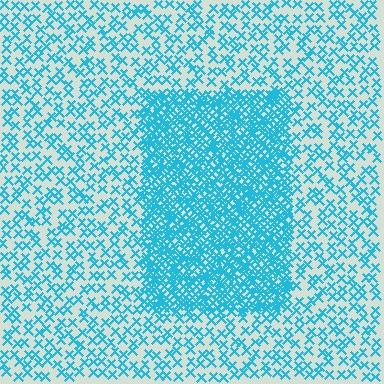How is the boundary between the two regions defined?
The boundary is defined by a change in element density (approximately 2.8x ratio). All elements are the same color, size, and shape.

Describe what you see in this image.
The image contains small cyan elements arranged at two different densities. A rectangle-shaped region is visible where the elements are more densely packed than the surrounding area.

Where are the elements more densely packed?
The elements are more densely packed inside the rectangle boundary.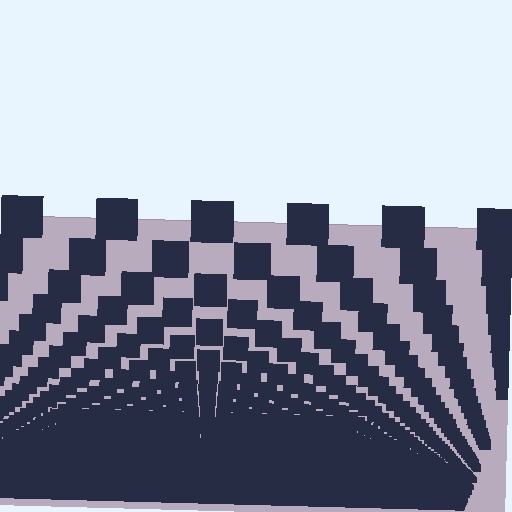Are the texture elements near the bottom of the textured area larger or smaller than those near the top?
Smaller. The gradient is inverted — elements near the bottom are smaller and denser.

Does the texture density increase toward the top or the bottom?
Density increases toward the bottom.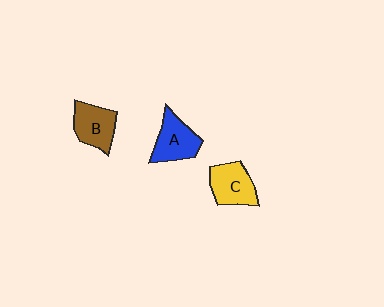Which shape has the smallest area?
Shape B (brown).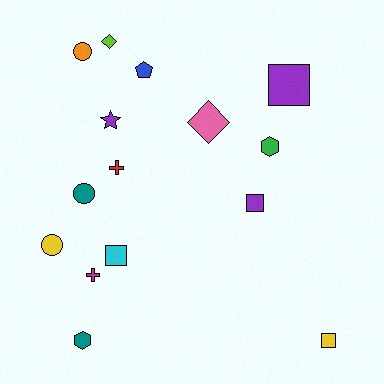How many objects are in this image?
There are 15 objects.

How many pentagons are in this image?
There is 1 pentagon.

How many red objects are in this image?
There is 1 red object.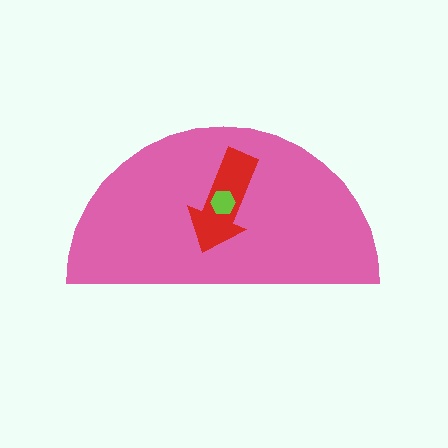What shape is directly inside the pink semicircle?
The red arrow.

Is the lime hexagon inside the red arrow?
Yes.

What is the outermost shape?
The pink semicircle.